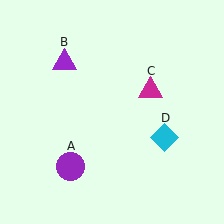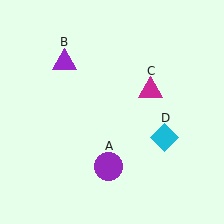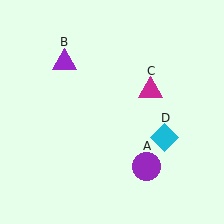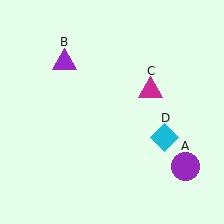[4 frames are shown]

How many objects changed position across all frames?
1 object changed position: purple circle (object A).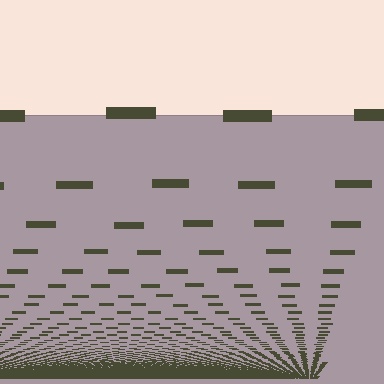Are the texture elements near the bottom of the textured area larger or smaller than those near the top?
Smaller. The gradient is inverted — elements near the bottom are smaller and denser.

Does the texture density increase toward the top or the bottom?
Density increases toward the bottom.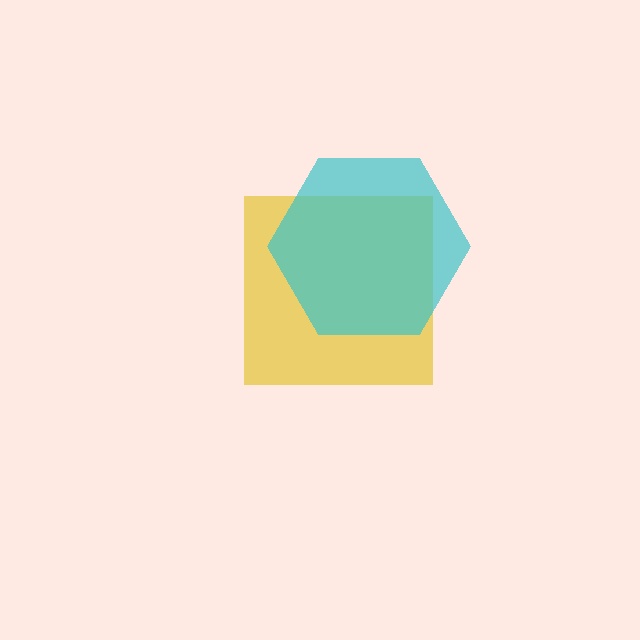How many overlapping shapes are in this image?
There are 2 overlapping shapes in the image.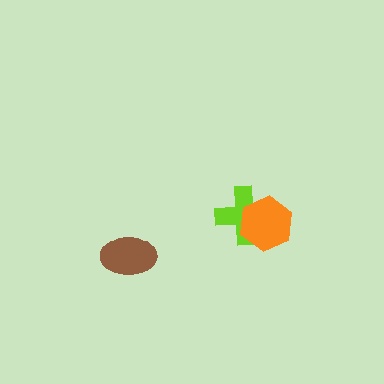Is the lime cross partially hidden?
Yes, it is partially covered by another shape.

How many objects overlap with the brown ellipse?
0 objects overlap with the brown ellipse.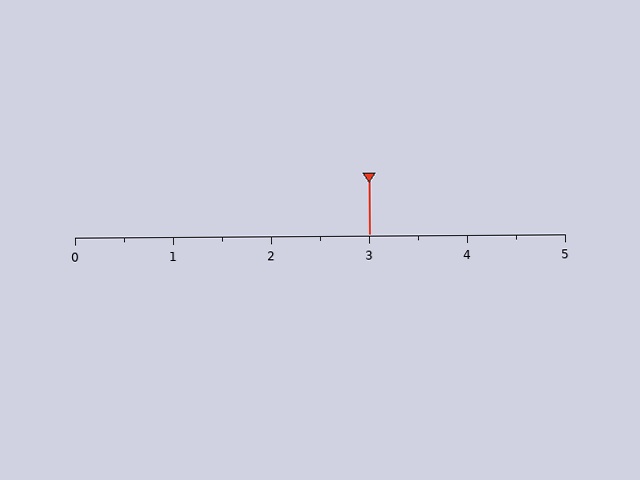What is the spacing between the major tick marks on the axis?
The major ticks are spaced 1 apart.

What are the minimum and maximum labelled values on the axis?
The axis runs from 0 to 5.